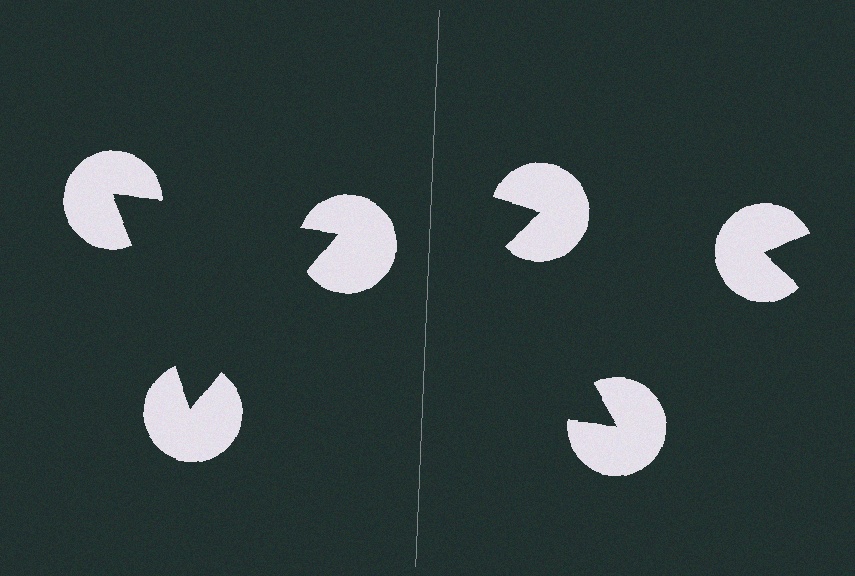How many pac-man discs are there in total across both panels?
6 — 3 on each side.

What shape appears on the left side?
An illusory triangle.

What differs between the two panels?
The pac-man discs are positioned identically on both sides; only the wedge orientations differ. On the left they align to a triangle; on the right they are misaligned.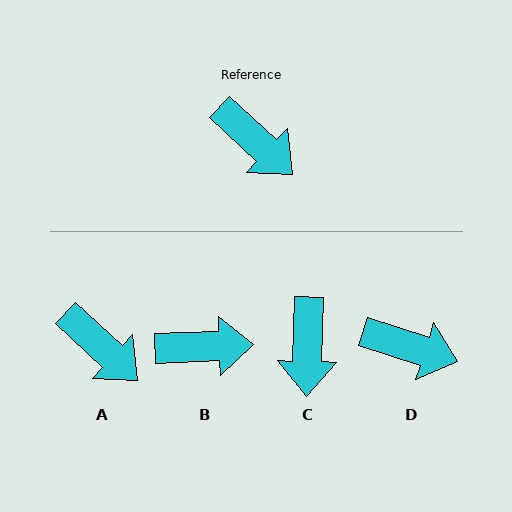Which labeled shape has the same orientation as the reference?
A.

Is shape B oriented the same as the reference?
No, it is off by about 45 degrees.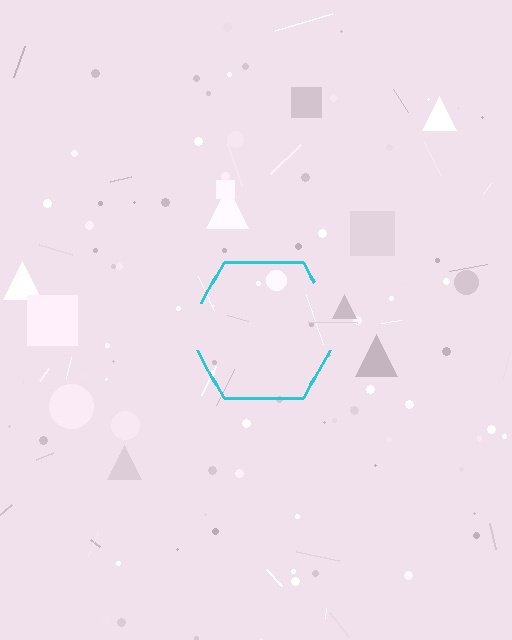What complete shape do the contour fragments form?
The contour fragments form a hexagon.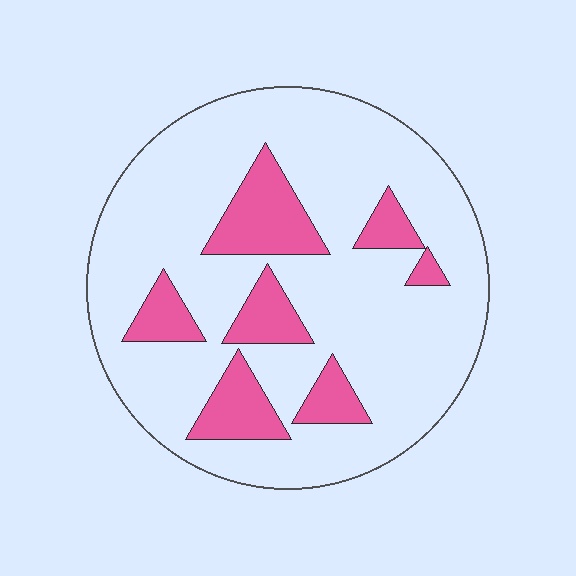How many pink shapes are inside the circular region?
7.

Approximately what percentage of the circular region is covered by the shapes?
Approximately 20%.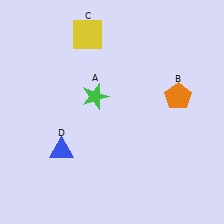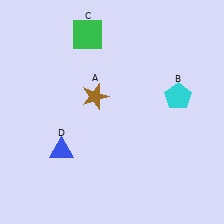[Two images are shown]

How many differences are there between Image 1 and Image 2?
There are 3 differences between the two images.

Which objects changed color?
A changed from green to brown. B changed from orange to cyan. C changed from yellow to green.